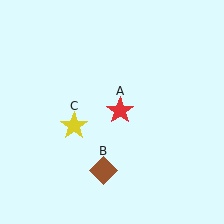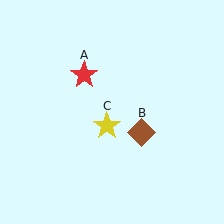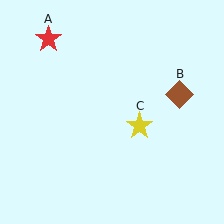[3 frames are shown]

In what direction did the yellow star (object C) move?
The yellow star (object C) moved right.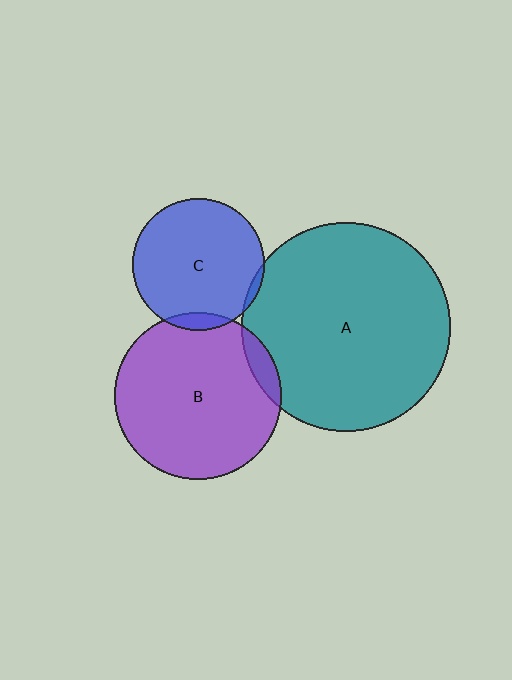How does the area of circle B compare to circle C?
Approximately 1.6 times.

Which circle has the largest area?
Circle A (teal).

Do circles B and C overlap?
Yes.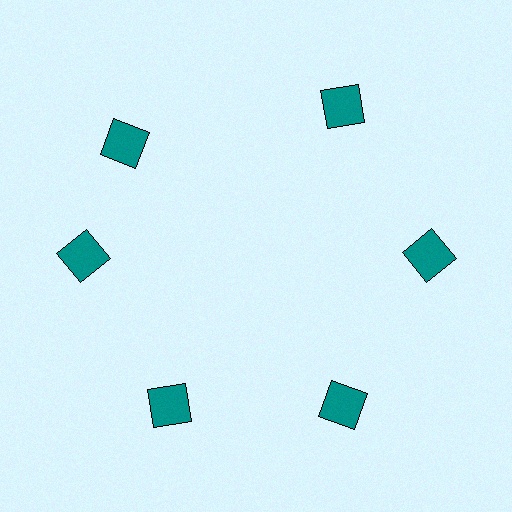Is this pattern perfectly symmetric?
No. The 6 teal squares are arranged in a ring, but one element near the 11 o'clock position is rotated out of alignment along the ring, breaking the 6-fold rotational symmetry.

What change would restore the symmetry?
The symmetry would be restored by rotating it back into even spacing with its neighbors so that all 6 squares sit at equal angles and equal distance from the center.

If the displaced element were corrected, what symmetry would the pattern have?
It would have 6-fold rotational symmetry — the pattern would map onto itself every 60 degrees.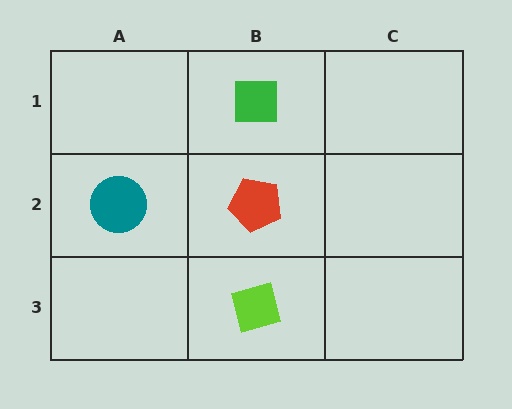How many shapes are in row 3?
1 shape.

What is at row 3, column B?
A lime diamond.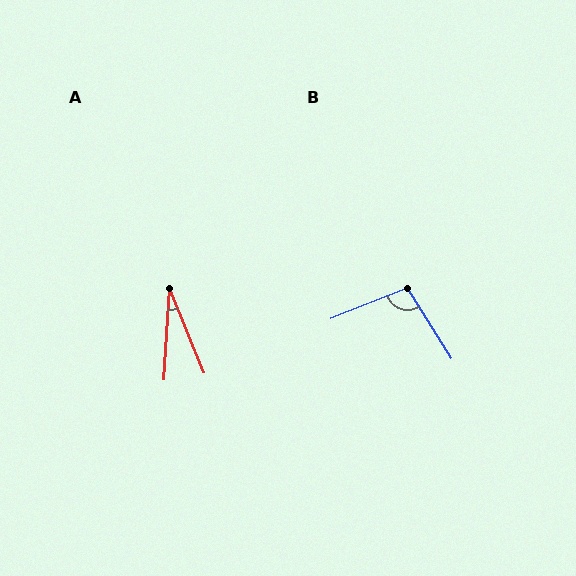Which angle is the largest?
B, at approximately 100 degrees.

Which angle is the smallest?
A, at approximately 26 degrees.